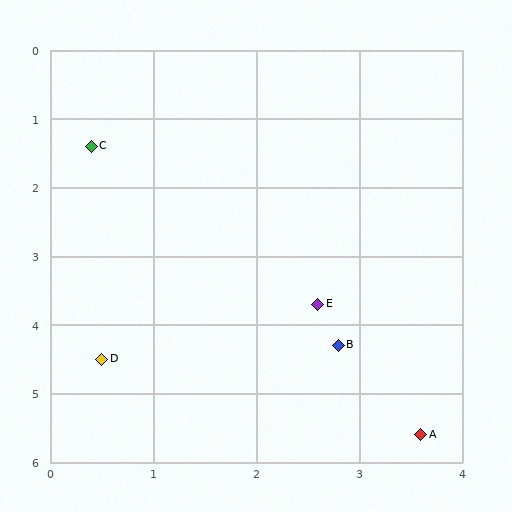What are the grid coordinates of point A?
Point A is at approximately (3.6, 5.6).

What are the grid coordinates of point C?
Point C is at approximately (0.4, 1.4).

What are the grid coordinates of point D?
Point D is at approximately (0.5, 4.5).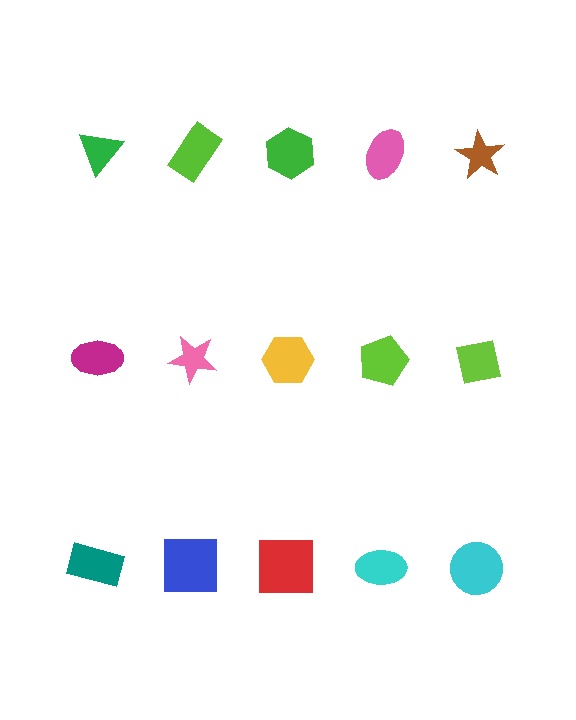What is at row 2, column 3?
A yellow hexagon.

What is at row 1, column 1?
A green triangle.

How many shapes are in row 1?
5 shapes.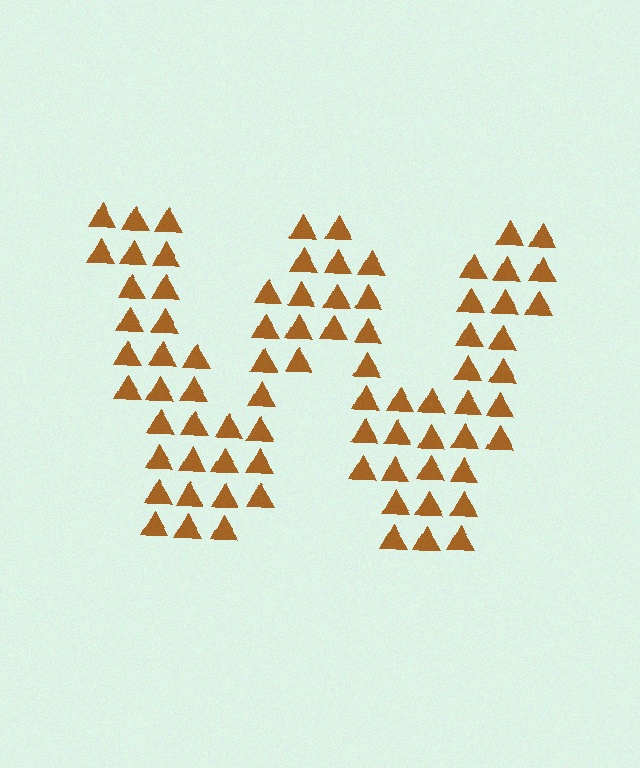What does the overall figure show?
The overall figure shows the letter W.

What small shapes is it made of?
It is made of small triangles.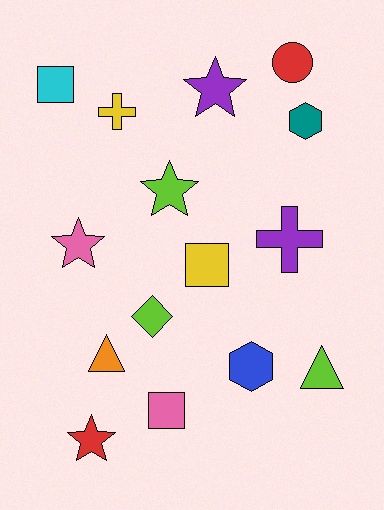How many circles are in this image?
There is 1 circle.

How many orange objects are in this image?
There is 1 orange object.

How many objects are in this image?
There are 15 objects.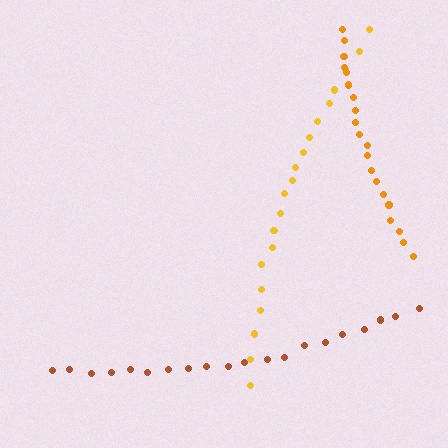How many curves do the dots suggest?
There are 3 distinct paths.